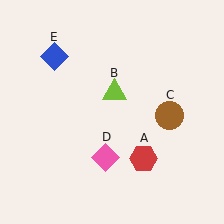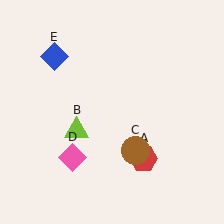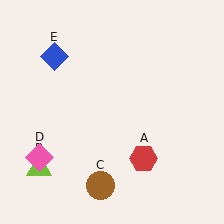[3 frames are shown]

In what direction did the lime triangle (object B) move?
The lime triangle (object B) moved down and to the left.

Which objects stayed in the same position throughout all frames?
Red hexagon (object A) and blue diamond (object E) remained stationary.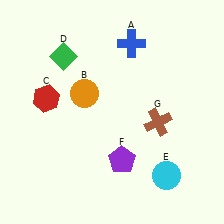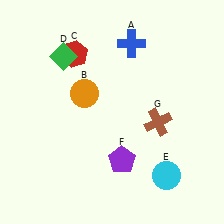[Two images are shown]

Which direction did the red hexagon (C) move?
The red hexagon (C) moved up.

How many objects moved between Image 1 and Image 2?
1 object moved between the two images.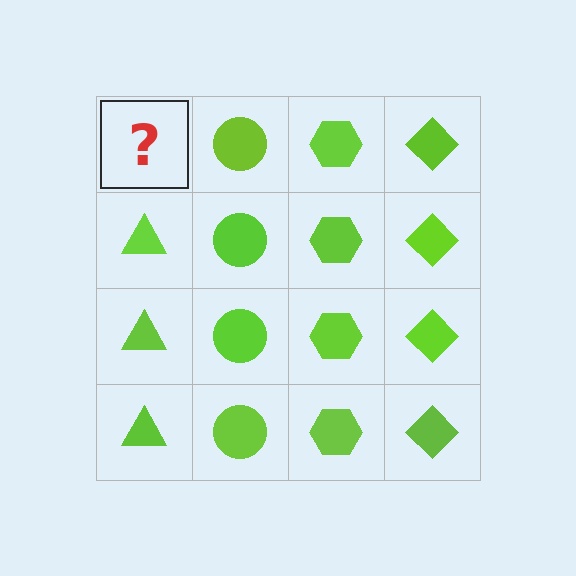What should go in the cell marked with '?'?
The missing cell should contain a lime triangle.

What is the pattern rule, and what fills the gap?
The rule is that each column has a consistent shape. The gap should be filled with a lime triangle.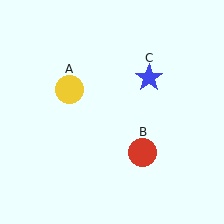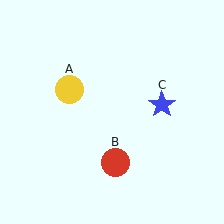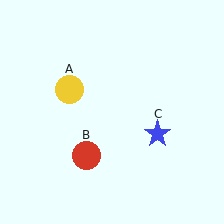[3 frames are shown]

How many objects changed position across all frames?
2 objects changed position: red circle (object B), blue star (object C).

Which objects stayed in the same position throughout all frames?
Yellow circle (object A) remained stationary.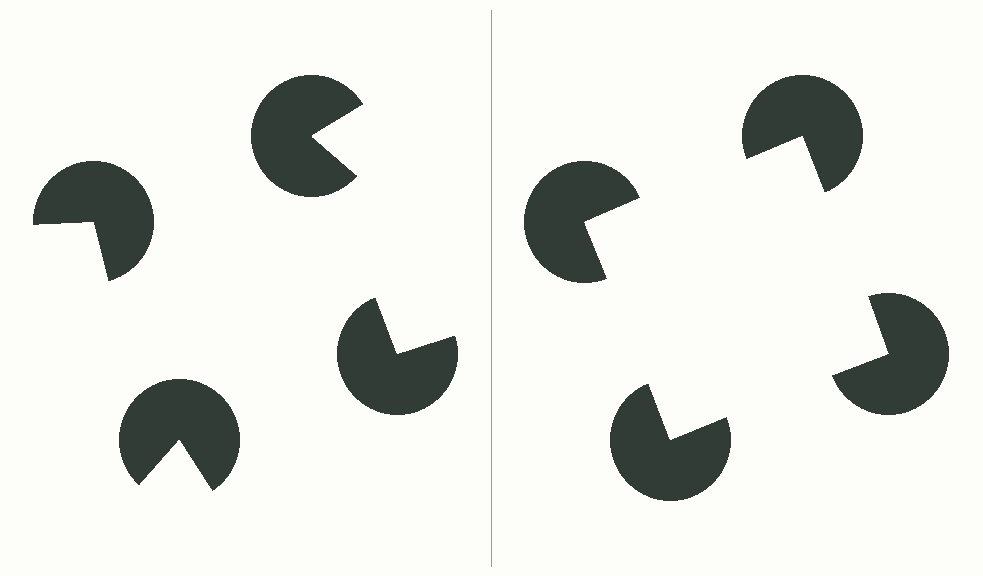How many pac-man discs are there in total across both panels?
8 — 4 on each side.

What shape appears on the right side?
An illusory square.